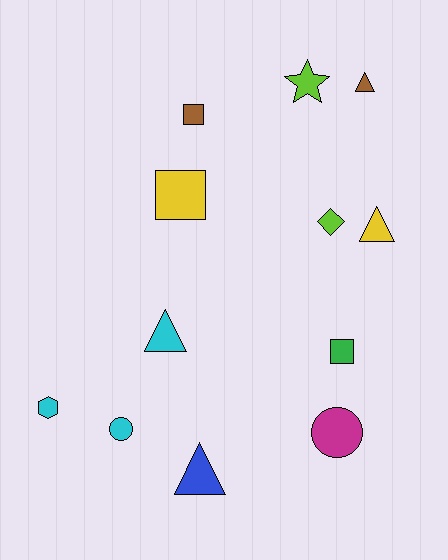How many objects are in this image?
There are 12 objects.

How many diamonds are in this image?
There is 1 diamond.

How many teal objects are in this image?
There are no teal objects.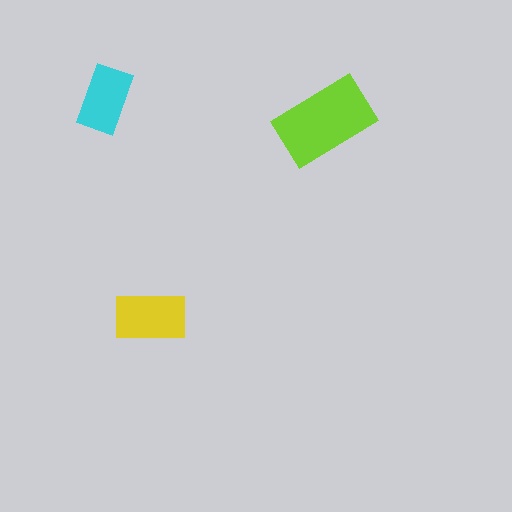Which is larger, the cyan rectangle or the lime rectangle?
The lime one.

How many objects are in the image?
There are 3 objects in the image.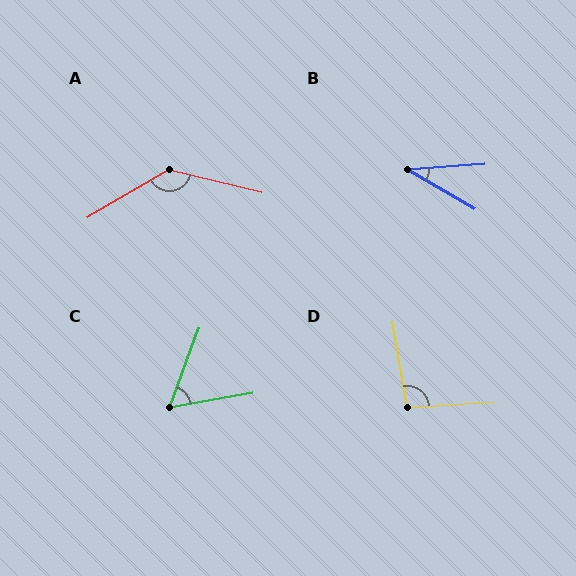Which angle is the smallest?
B, at approximately 35 degrees.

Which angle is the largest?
A, at approximately 135 degrees.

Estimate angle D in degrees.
Approximately 96 degrees.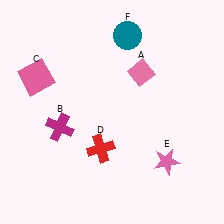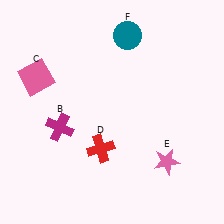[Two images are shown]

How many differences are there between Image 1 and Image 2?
There is 1 difference between the two images.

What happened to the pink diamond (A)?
The pink diamond (A) was removed in Image 2. It was in the top-right area of Image 1.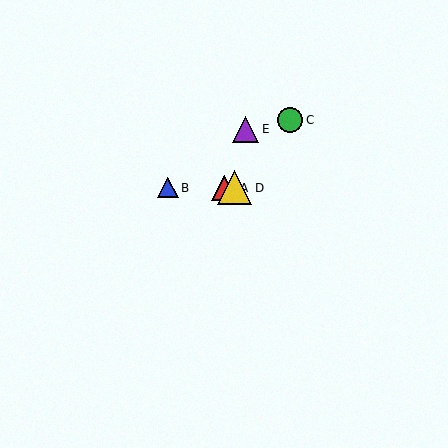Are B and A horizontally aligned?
Yes, both are at y≈188.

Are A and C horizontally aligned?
No, A is at y≈188 and C is at y≈120.